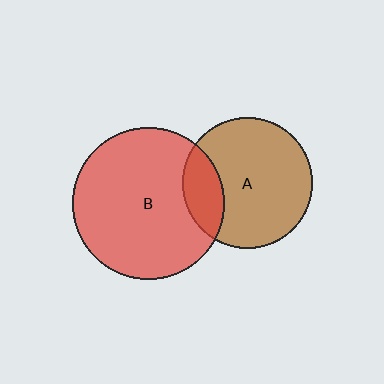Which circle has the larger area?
Circle B (red).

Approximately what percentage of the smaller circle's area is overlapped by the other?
Approximately 20%.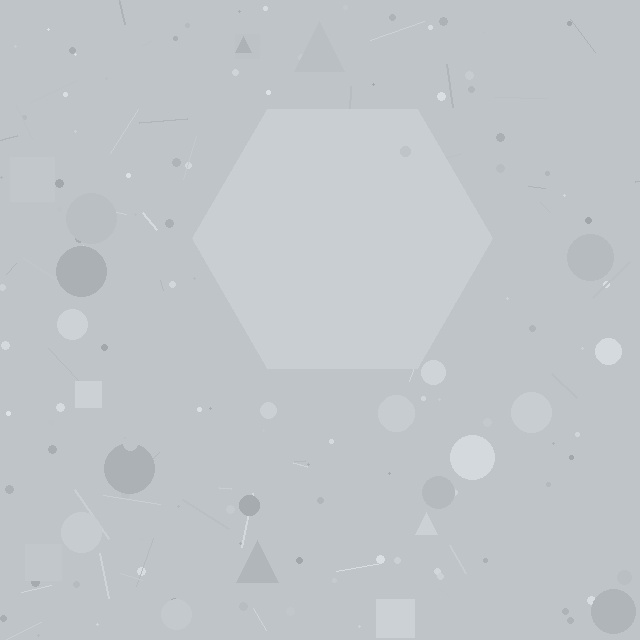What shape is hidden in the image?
A hexagon is hidden in the image.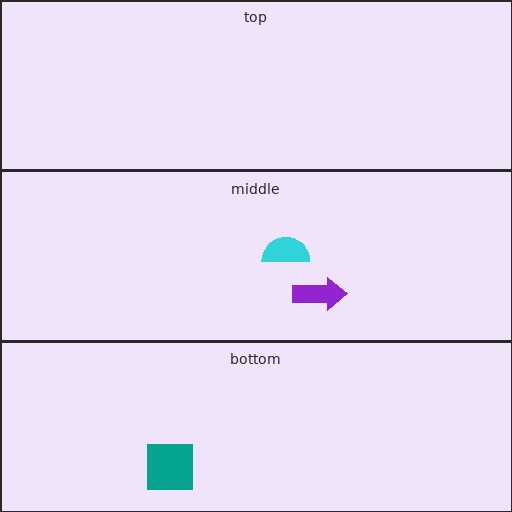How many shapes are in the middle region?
2.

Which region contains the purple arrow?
The middle region.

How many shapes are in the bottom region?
1.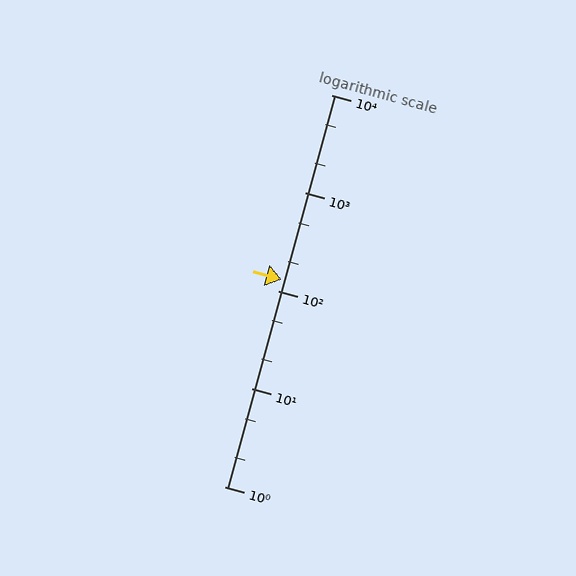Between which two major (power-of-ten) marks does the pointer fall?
The pointer is between 100 and 1000.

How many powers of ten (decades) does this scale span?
The scale spans 4 decades, from 1 to 10000.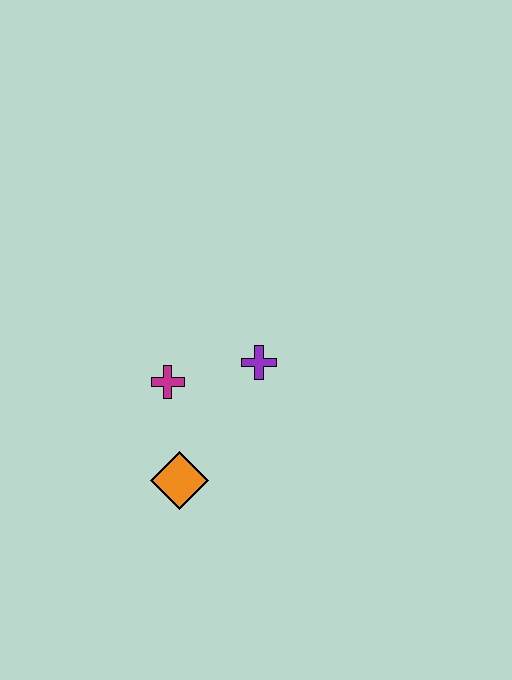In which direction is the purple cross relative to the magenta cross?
The purple cross is to the right of the magenta cross.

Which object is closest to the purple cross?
The magenta cross is closest to the purple cross.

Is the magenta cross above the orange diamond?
Yes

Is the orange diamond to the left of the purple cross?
Yes